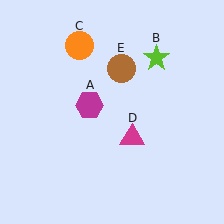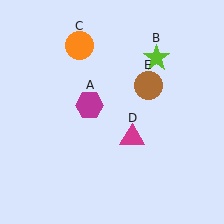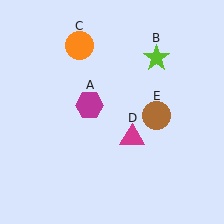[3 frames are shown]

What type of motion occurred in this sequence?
The brown circle (object E) rotated clockwise around the center of the scene.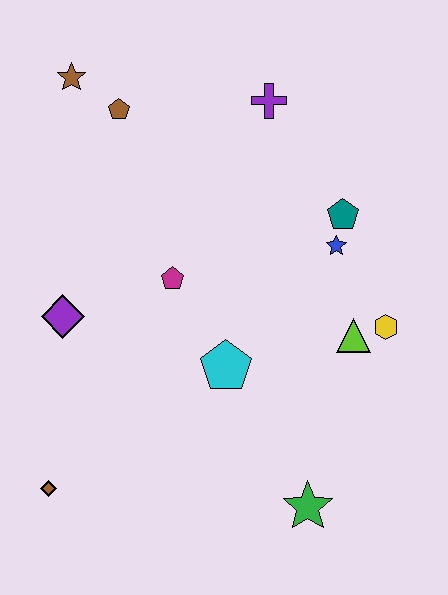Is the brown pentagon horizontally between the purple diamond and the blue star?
Yes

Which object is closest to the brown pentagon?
The brown star is closest to the brown pentagon.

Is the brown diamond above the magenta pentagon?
No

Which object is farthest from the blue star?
The brown diamond is farthest from the blue star.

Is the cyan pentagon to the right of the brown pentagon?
Yes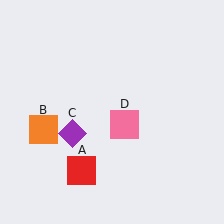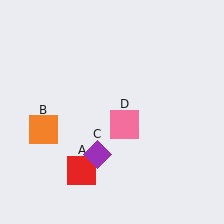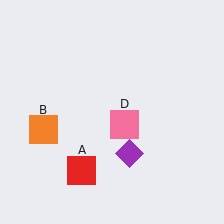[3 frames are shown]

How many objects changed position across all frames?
1 object changed position: purple diamond (object C).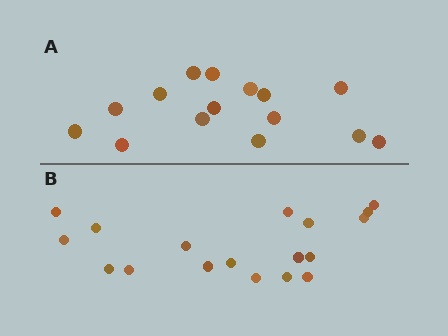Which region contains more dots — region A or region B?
Region B (the bottom region) has more dots.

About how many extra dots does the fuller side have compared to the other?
Region B has just a few more — roughly 2 or 3 more dots than region A.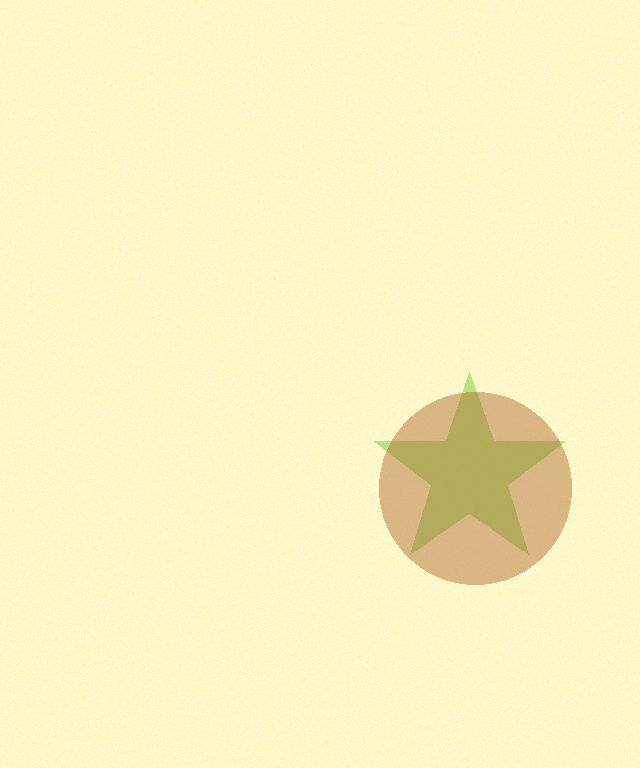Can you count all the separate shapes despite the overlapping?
Yes, there are 2 separate shapes.